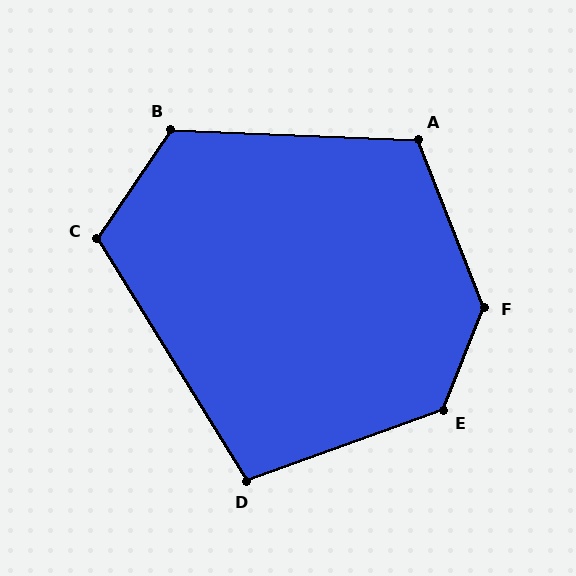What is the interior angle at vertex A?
Approximately 114 degrees (obtuse).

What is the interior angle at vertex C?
Approximately 114 degrees (obtuse).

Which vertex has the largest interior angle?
F, at approximately 137 degrees.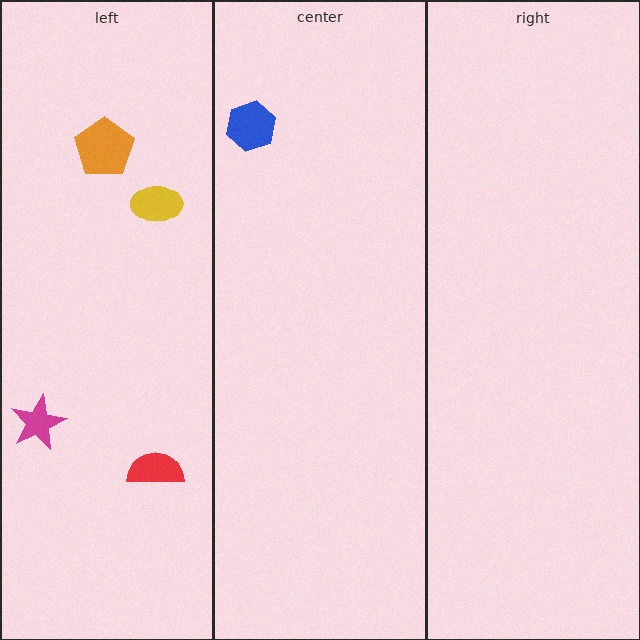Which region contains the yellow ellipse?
The left region.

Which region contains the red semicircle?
The left region.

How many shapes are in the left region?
4.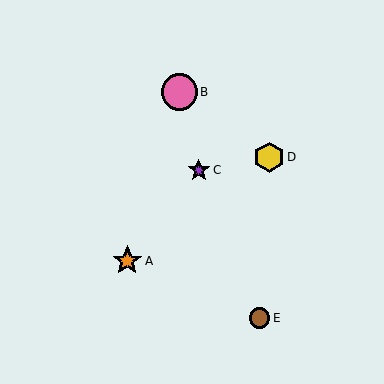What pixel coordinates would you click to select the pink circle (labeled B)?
Click at (179, 92) to select the pink circle B.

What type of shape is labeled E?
Shape E is a brown circle.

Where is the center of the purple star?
The center of the purple star is at (199, 170).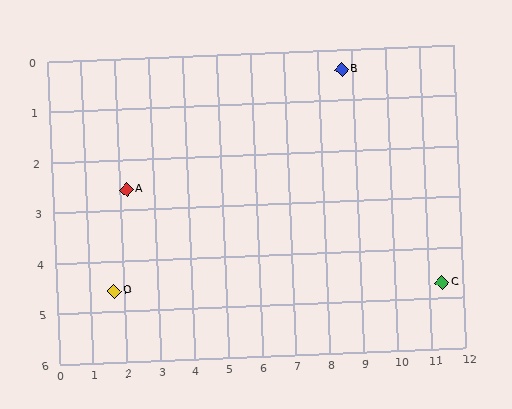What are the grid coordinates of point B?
Point B is at approximately (8.7, 0.4).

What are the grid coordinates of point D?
Point D is at approximately (1.7, 4.6).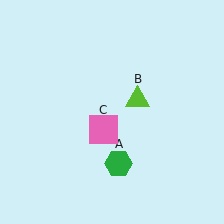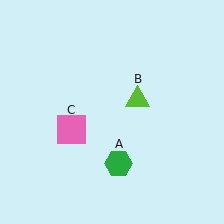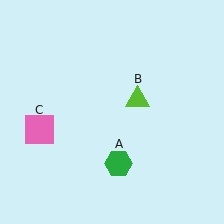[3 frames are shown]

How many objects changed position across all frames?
1 object changed position: pink square (object C).